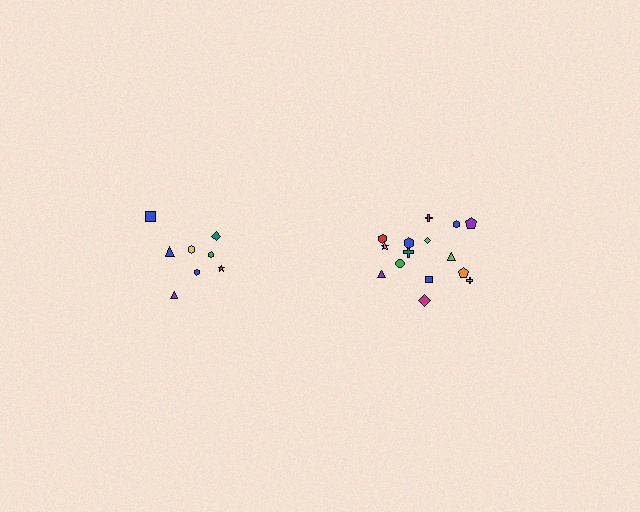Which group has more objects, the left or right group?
The right group.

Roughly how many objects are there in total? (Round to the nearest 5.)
Roughly 25 objects in total.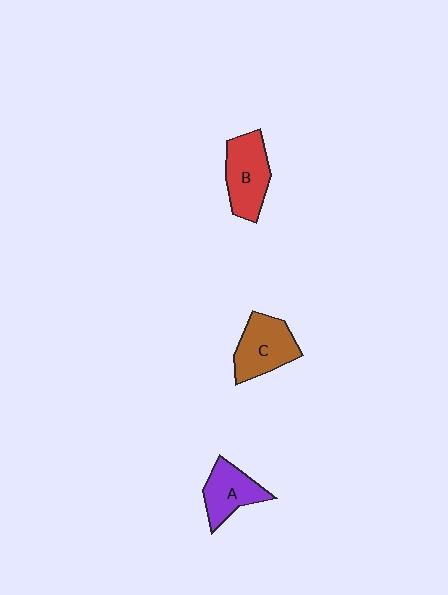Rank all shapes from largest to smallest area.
From largest to smallest: B (red), C (brown), A (purple).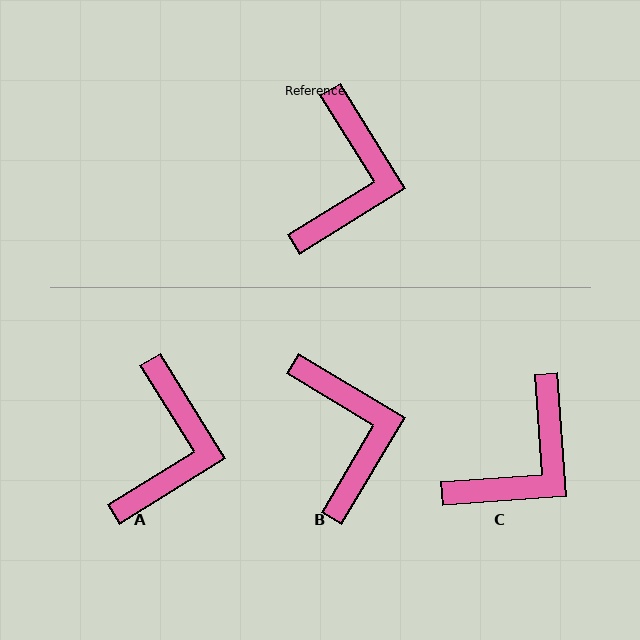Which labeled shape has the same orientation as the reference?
A.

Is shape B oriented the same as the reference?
No, it is off by about 27 degrees.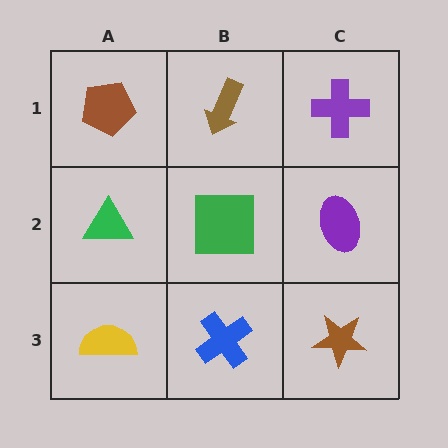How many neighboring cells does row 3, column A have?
2.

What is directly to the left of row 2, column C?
A green square.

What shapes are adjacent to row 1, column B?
A green square (row 2, column B), a brown pentagon (row 1, column A), a purple cross (row 1, column C).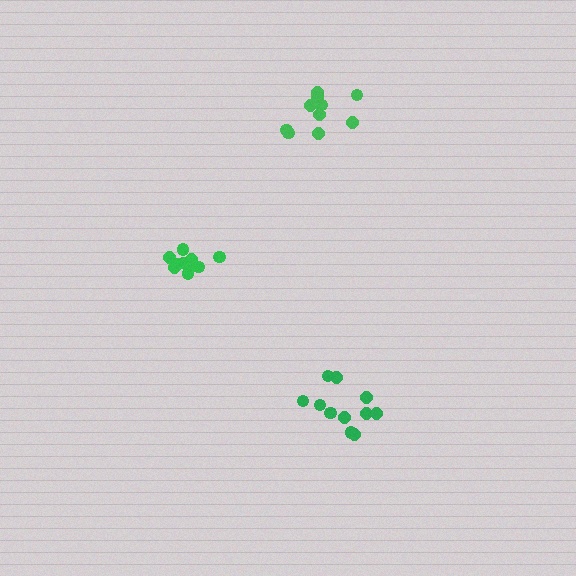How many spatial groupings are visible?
There are 3 spatial groupings.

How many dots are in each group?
Group 1: 10 dots, Group 2: 11 dots, Group 3: 11 dots (32 total).